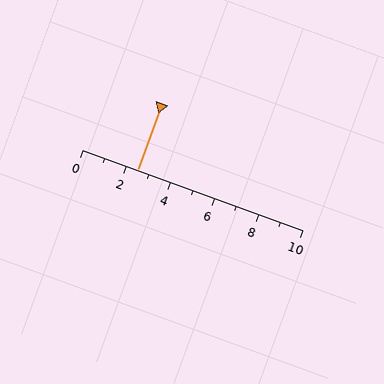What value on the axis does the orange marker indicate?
The marker indicates approximately 2.5.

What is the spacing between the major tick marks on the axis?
The major ticks are spaced 2 apart.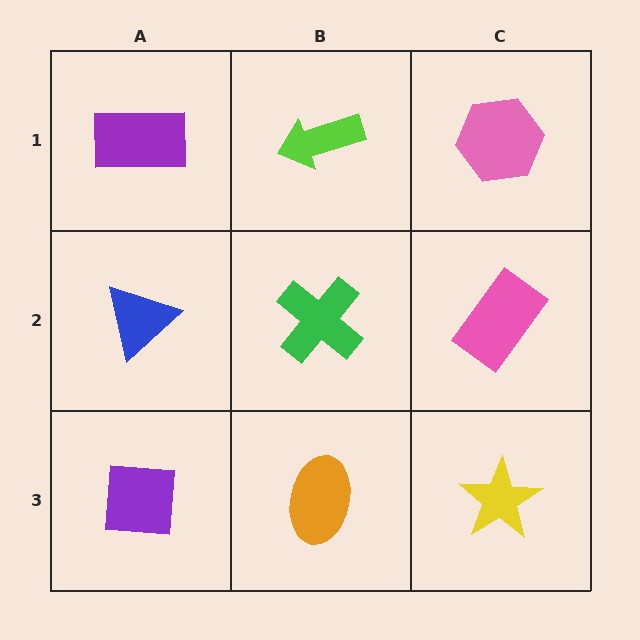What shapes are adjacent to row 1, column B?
A green cross (row 2, column B), a purple rectangle (row 1, column A), a pink hexagon (row 1, column C).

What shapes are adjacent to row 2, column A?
A purple rectangle (row 1, column A), a purple square (row 3, column A), a green cross (row 2, column B).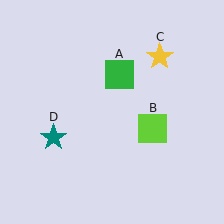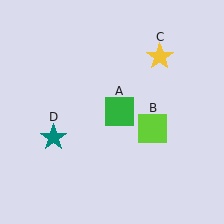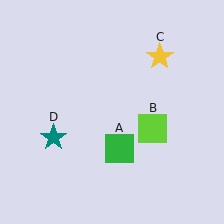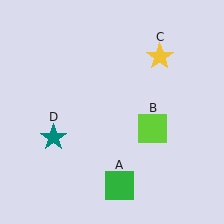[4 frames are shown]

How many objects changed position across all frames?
1 object changed position: green square (object A).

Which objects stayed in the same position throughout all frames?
Lime square (object B) and yellow star (object C) and teal star (object D) remained stationary.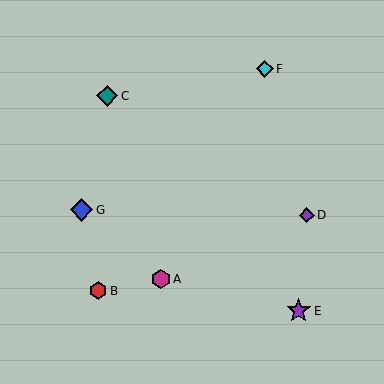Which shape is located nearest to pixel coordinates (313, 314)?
The purple star (labeled E) at (299, 311) is nearest to that location.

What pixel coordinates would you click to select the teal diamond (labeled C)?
Click at (107, 96) to select the teal diamond C.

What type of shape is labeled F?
Shape F is a cyan diamond.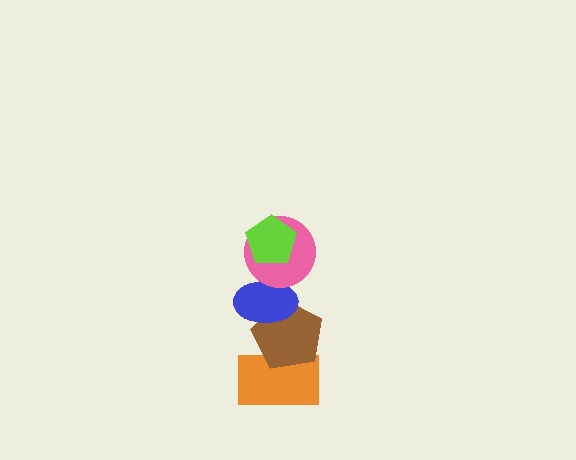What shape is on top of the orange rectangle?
The brown pentagon is on top of the orange rectangle.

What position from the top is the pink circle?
The pink circle is 2nd from the top.